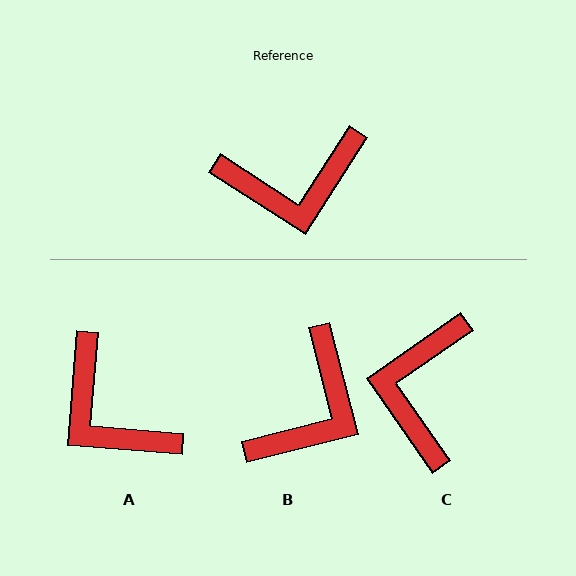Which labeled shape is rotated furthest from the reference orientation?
C, about 112 degrees away.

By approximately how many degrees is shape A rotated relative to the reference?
Approximately 62 degrees clockwise.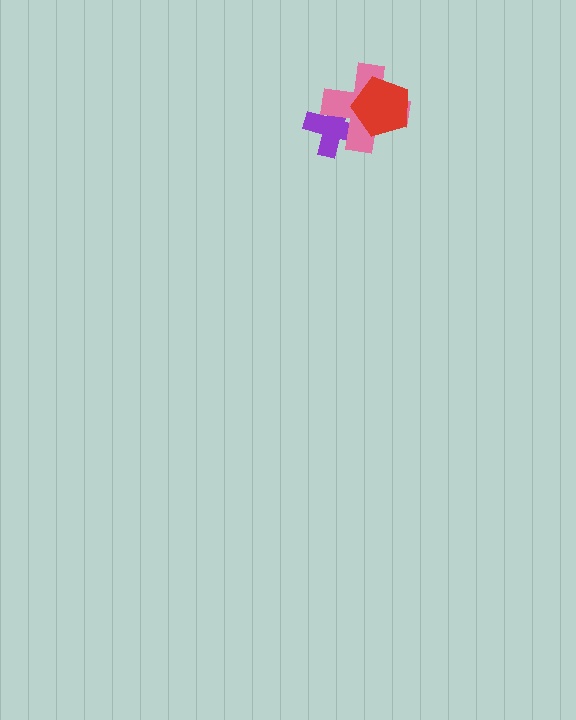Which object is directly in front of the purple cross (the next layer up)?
The pink cross is directly in front of the purple cross.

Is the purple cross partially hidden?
Yes, it is partially covered by another shape.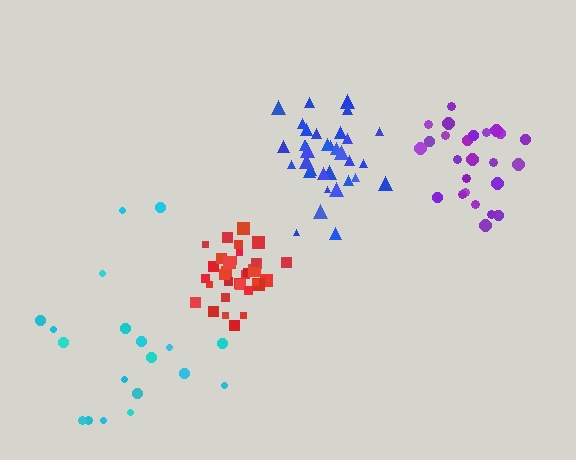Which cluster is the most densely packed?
Red.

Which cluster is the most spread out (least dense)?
Cyan.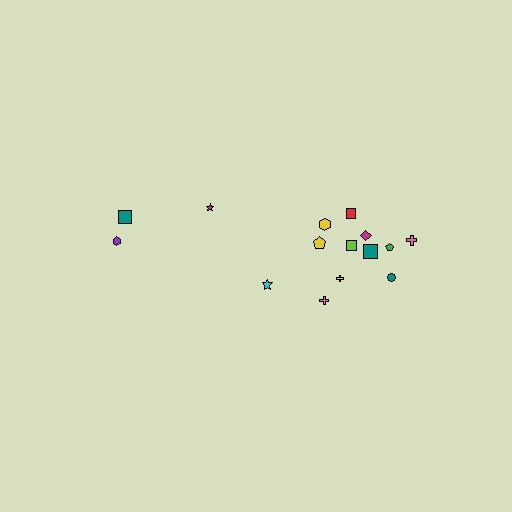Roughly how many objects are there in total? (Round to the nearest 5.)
Roughly 15 objects in total.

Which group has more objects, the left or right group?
The right group.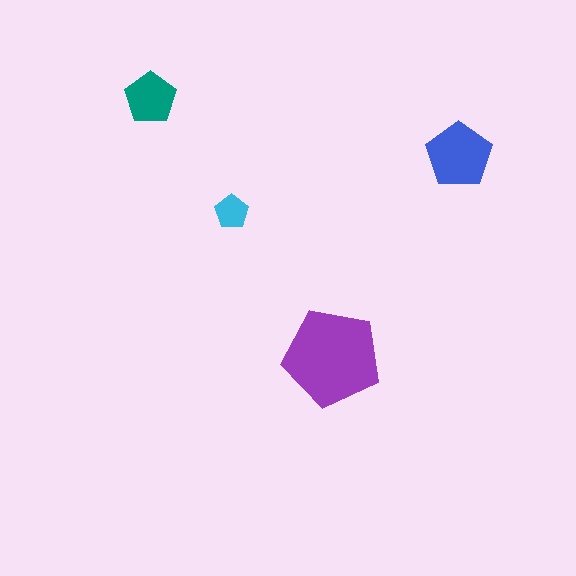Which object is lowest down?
The purple pentagon is bottommost.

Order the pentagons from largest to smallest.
the purple one, the blue one, the teal one, the cyan one.